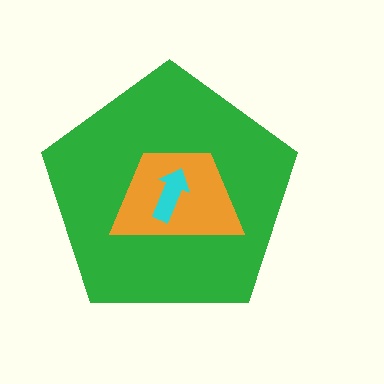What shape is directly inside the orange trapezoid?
The cyan arrow.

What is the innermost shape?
The cyan arrow.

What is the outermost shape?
The green pentagon.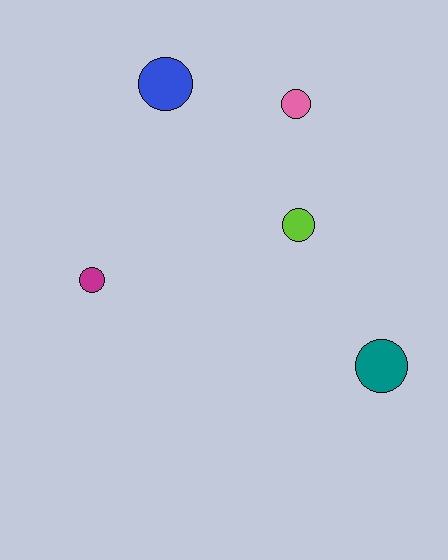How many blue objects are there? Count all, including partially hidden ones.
There is 1 blue object.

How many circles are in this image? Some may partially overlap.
There are 5 circles.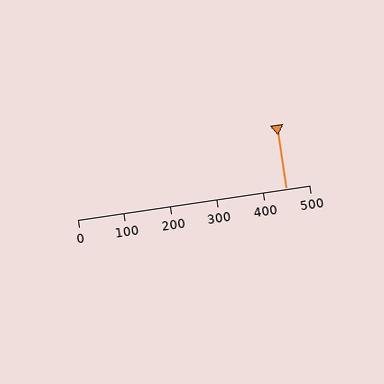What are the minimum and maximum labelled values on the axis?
The axis runs from 0 to 500.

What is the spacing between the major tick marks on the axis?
The major ticks are spaced 100 apart.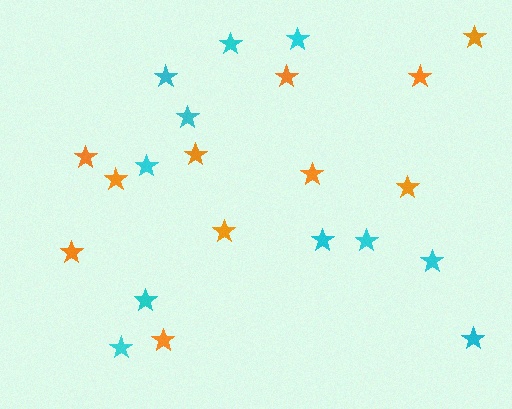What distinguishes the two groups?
There are 2 groups: one group of orange stars (11) and one group of cyan stars (11).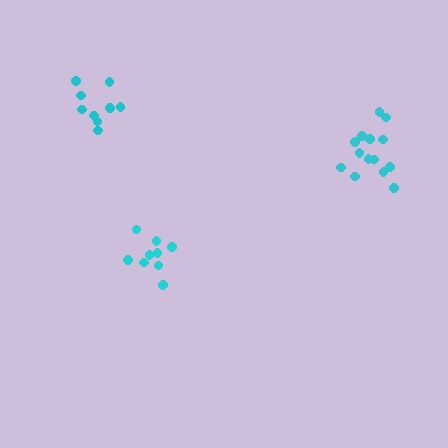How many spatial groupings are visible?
There are 3 spatial groupings.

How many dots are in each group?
Group 1: 9 dots, Group 2: 14 dots, Group 3: 9 dots (32 total).